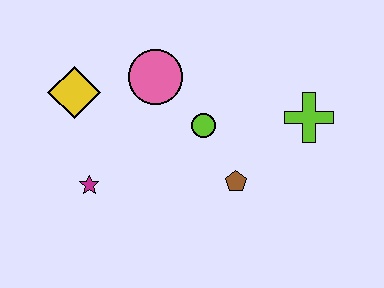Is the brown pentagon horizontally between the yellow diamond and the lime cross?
Yes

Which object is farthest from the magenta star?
The lime cross is farthest from the magenta star.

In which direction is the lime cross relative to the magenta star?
The lime cross is to the right of the magenta star.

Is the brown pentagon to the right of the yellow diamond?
Yes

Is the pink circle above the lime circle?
Yes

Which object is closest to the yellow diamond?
The pink circle is closest to the yellow diamond.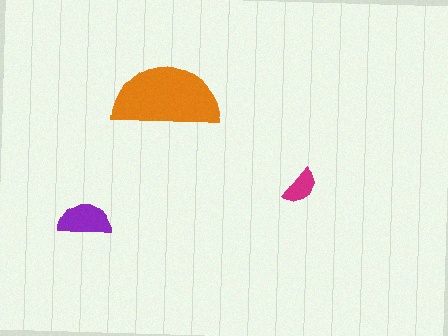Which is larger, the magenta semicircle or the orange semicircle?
The orange one.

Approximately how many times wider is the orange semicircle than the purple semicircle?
About 2 times wider.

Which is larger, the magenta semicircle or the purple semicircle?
The purple one.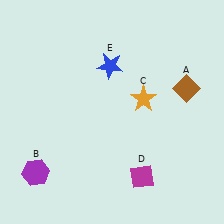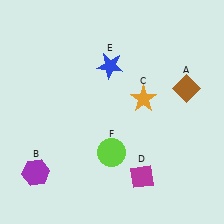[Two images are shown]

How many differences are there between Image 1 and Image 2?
There is 1 difference between the two images.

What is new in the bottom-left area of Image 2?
A lime circle (F) was added in the bottom-left area of Image 2.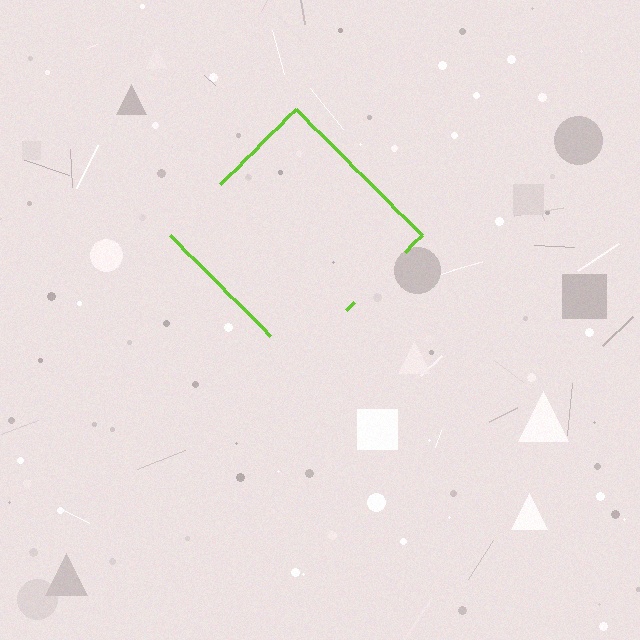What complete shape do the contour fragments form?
The contour fragments form a diamond.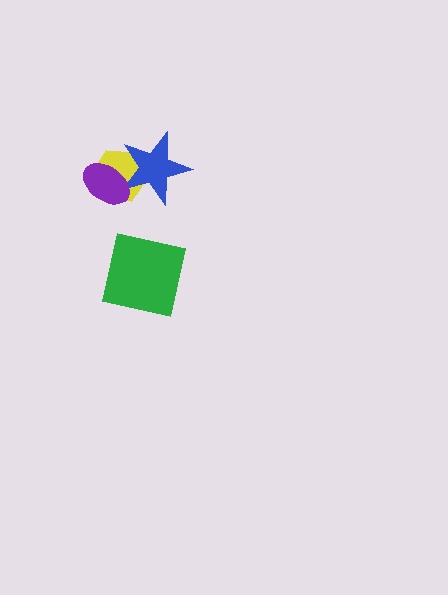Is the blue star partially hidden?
Yes, it is partially covered by another shape.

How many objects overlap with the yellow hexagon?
2 objects overlap with the yellow hexagon.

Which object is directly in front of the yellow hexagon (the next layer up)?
The blue star is directly in front of the yellow hexagon.